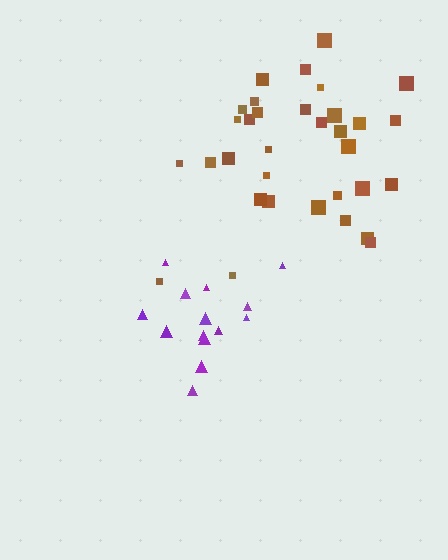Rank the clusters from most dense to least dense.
purple, brown.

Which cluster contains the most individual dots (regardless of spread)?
Brown (33).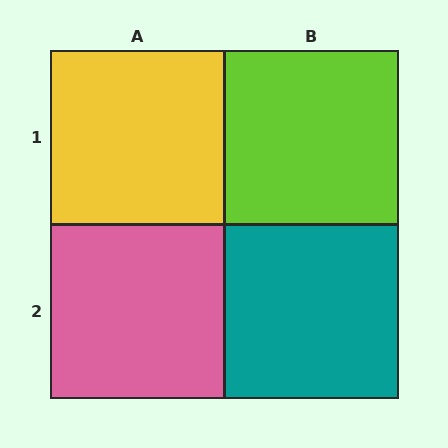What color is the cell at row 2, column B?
Teal.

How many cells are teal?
1 cell is teal.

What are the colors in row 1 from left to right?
Yellow, lime.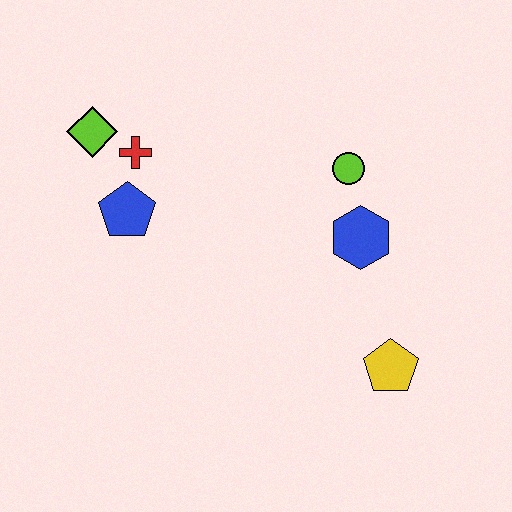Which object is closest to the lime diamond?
The red cross is closest to the lime diamond.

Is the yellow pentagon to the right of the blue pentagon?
Yes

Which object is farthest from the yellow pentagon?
The lime diamond is farthest from the yellow pentagon.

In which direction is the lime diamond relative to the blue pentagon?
The lime diamond is above the blue pentagon.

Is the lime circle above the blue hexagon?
Yes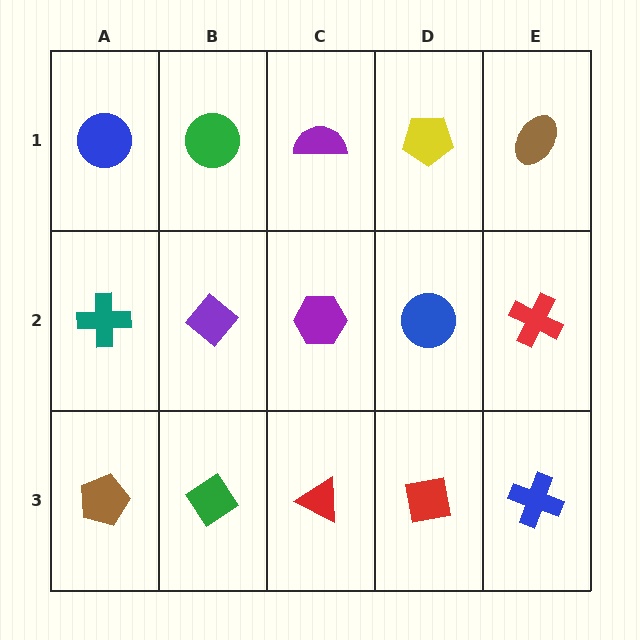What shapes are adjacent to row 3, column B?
A purple diamond (row 2, column B), a brown pentagon (row 3, column A), a red triangle (row 3, column C).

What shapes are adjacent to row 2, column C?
A purple semicircle (row 1, column C), a red triangle (row 3, column C), a purple diamond (row 2, column B), a blue circle (row 2, column D).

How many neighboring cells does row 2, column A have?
3.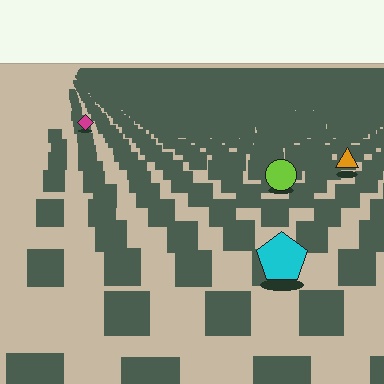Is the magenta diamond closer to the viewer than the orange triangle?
No. The orange triangle is closer — you can tell from the texture gradient: the ground texture is coarser near it.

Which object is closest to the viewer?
The cyan pentagon is closest. The texture marks near it are larger and more spread out.